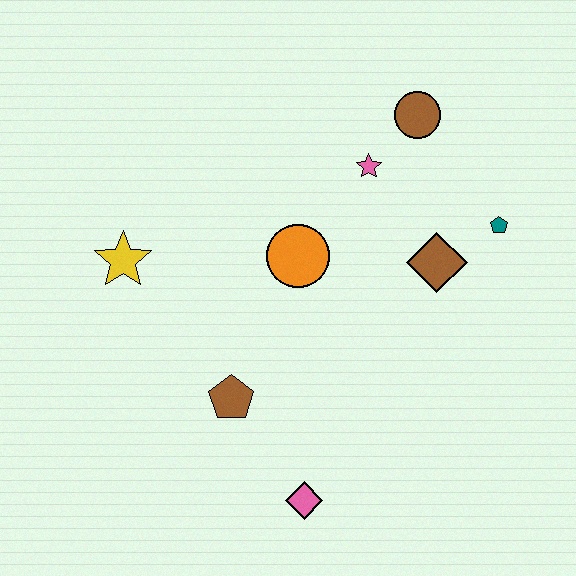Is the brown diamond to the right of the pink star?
Yes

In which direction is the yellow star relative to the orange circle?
The yellow star is to the left of the orange circle.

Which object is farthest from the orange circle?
The pink diamond is farthest from the orange circle.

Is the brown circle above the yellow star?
Yes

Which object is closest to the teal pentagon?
The brown diamond is closest to the teal pentagon.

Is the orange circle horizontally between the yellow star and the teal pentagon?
Yes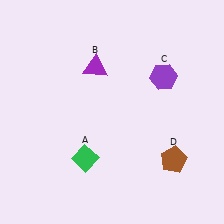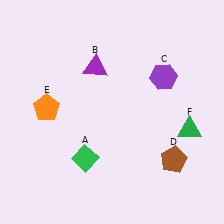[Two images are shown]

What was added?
An orange pentagon (E), a green triangle (F) were added in Image 2.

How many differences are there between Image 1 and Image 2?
There are 2 differences between the two images.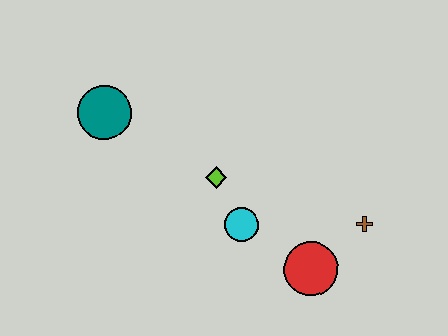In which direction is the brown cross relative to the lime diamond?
The brown cross is to the right of the lime diamond.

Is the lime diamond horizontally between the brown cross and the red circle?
No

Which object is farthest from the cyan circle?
The teal circle is farthest from the cyan circle.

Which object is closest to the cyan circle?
The lime diamond is closest to the cyan circle.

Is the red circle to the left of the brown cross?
Yes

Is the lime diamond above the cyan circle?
Yes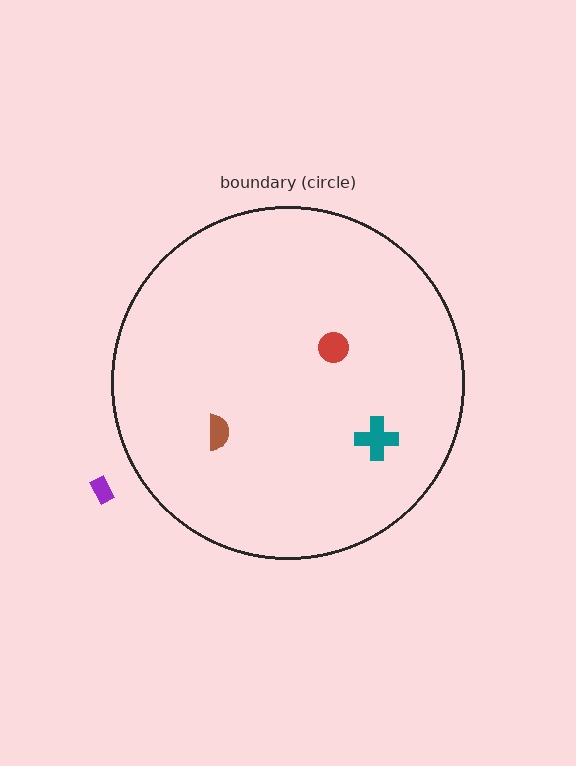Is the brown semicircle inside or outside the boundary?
Inside.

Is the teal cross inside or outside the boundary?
Inside.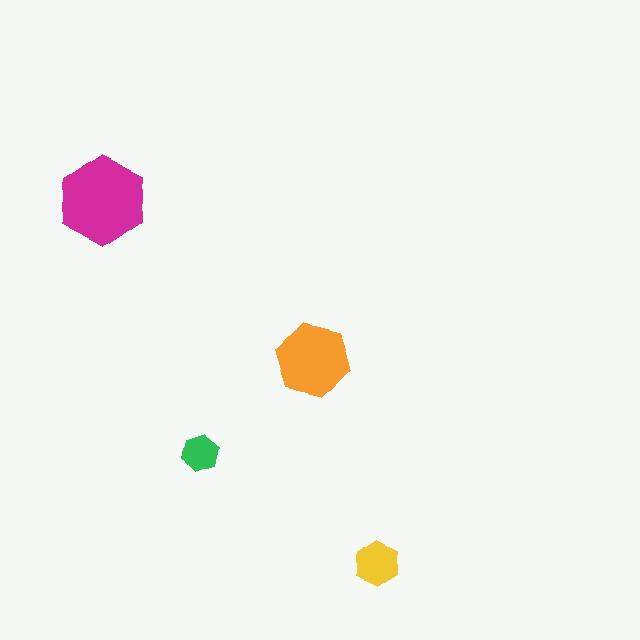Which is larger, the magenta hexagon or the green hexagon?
The magenta one.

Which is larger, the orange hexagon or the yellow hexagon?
The orange one.